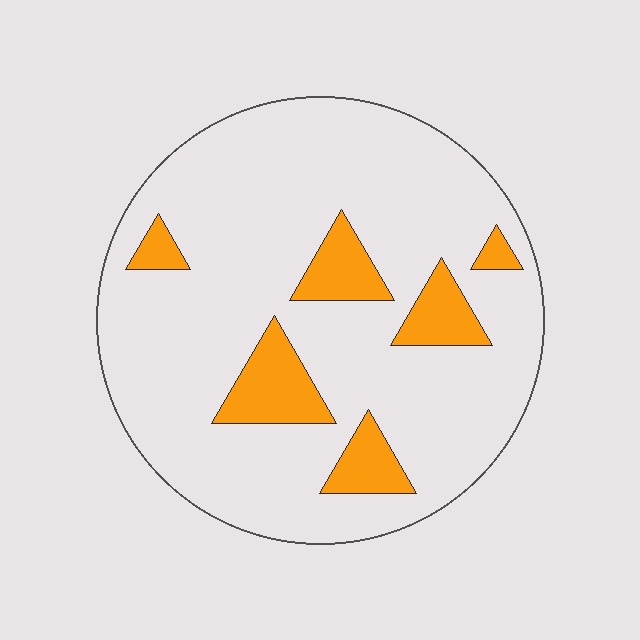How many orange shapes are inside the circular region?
6.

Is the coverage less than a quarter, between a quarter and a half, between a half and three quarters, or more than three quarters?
Less than a quarter.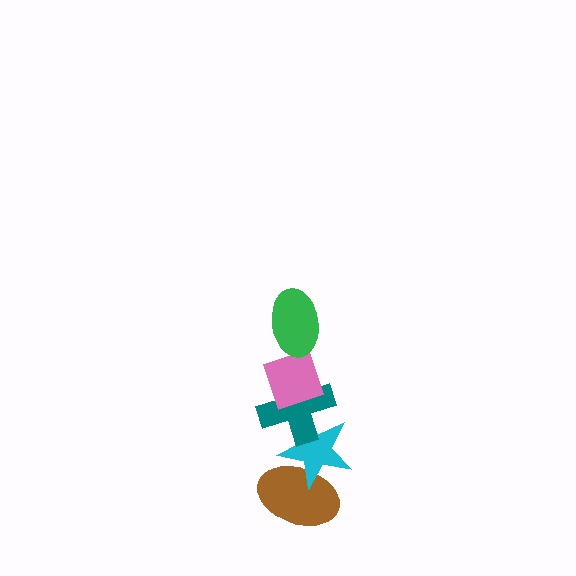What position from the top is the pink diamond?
The pink diamond is 2nd from the top.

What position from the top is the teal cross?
The teal cross is 3rd from the top.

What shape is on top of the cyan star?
The teal cross is on top of the cyan star.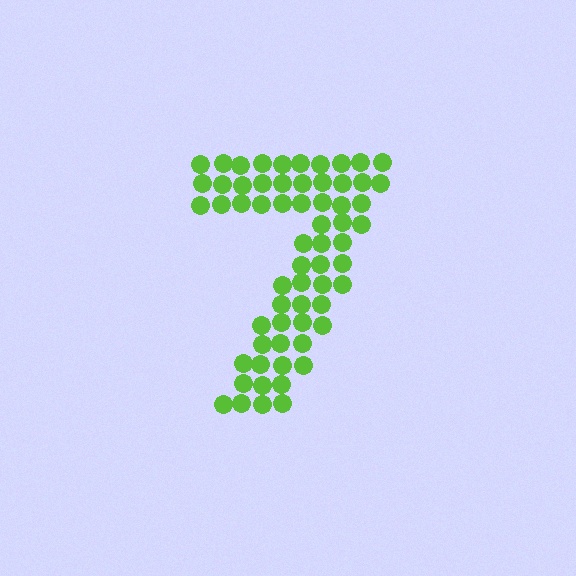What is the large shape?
The large shape is the digit 7.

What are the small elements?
The small elements are circles.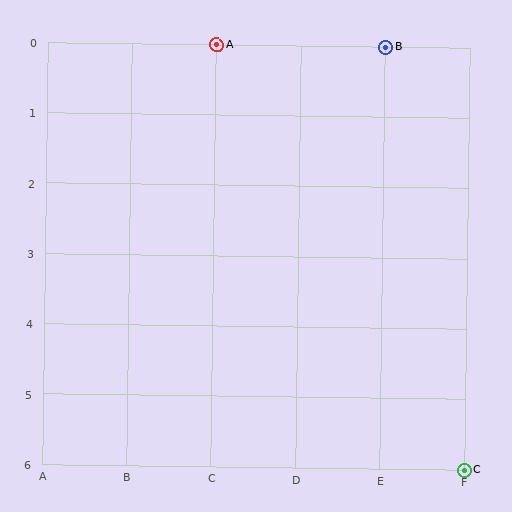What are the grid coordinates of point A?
Point A is at grid coordinates (C, 0).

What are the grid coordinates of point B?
Point B is at grid coordinates (E, 0).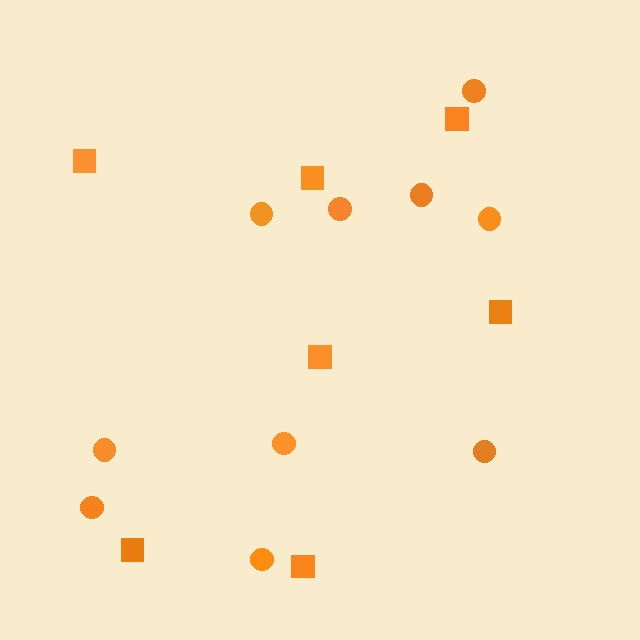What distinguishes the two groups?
There are 2 groups: one group of circles (10) and one group of squares (7).